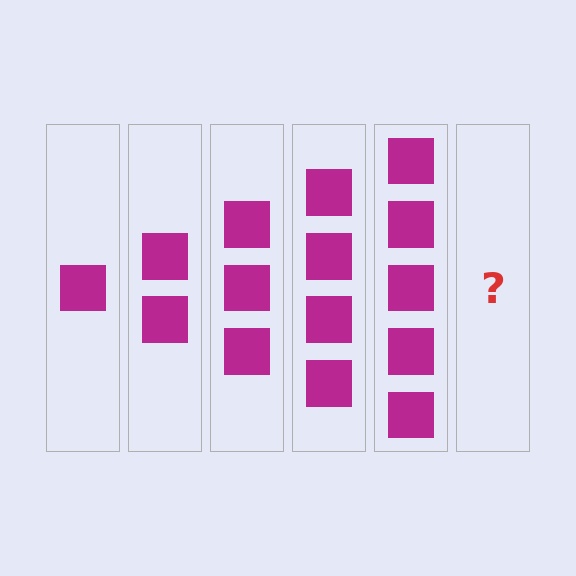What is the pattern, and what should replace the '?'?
The pattern is that each step adds one more square. The '?' should be 6 squares.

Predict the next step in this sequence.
The next step is 6 squares.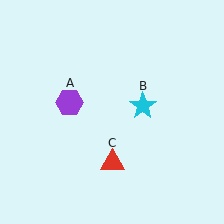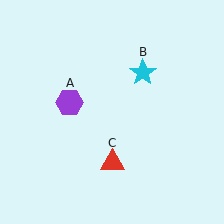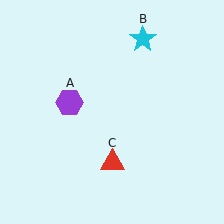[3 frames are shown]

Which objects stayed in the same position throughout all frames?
Purple hexagon (object A) and red triangle (object C) remained stationary.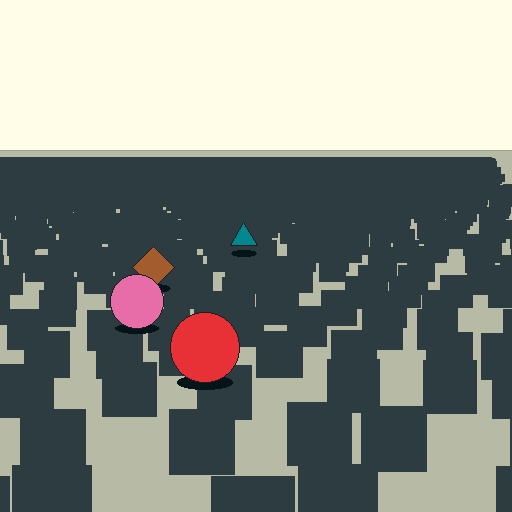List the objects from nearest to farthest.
From nearest to farthest: the red circle, the pink circle, the brown diamond, the teal triangle.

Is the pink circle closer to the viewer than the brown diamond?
Yes. The pink circle is closer — you can tell from the texture gradient: the ground texture is coarser near it.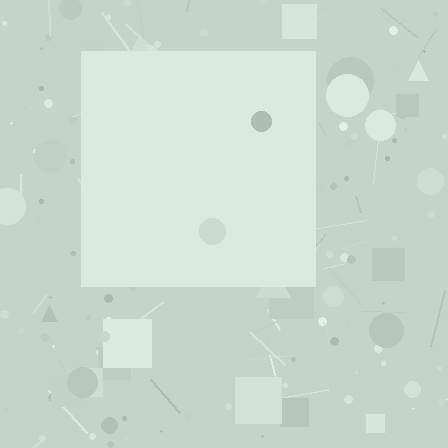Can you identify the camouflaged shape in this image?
The camouflaged shape is a square.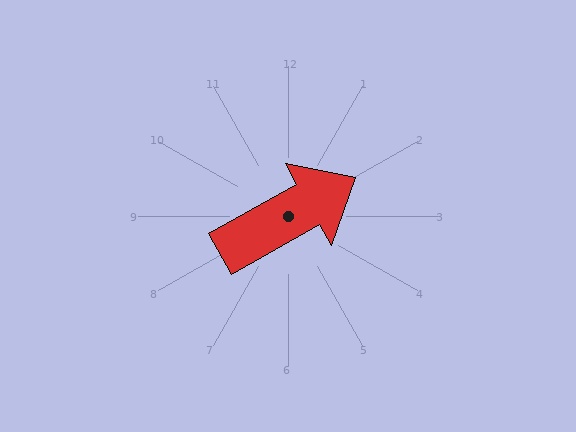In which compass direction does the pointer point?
Northeast.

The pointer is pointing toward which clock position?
Roughly 2 o'clock.